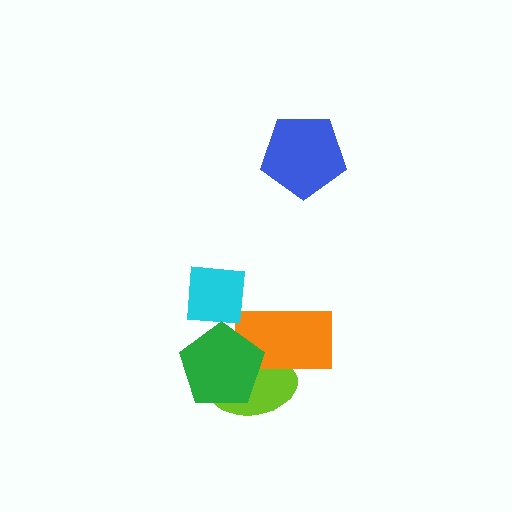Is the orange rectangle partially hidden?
Yes, it is partially covered by another shape.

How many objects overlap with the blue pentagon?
0 objects overlap with the blue pentagon.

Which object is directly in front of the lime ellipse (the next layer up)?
The orange rectangle is directly in front of the lime ellipse.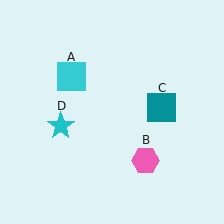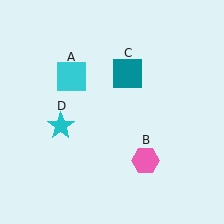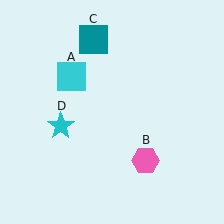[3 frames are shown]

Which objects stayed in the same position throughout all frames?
Cyan square (object A) and pink hexagon (object B) and cyan star (object D) remained stationary.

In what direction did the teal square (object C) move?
The teal square (object C) moved up and to the left.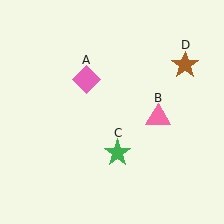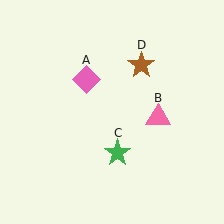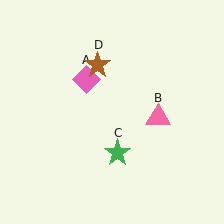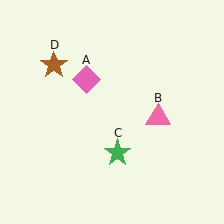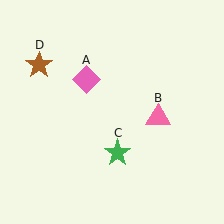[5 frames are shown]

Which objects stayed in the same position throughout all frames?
Pink diamond (object A) and pink triangle (object B) and green star (object C) remained stationary.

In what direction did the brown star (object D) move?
The brown star (object D) moved left.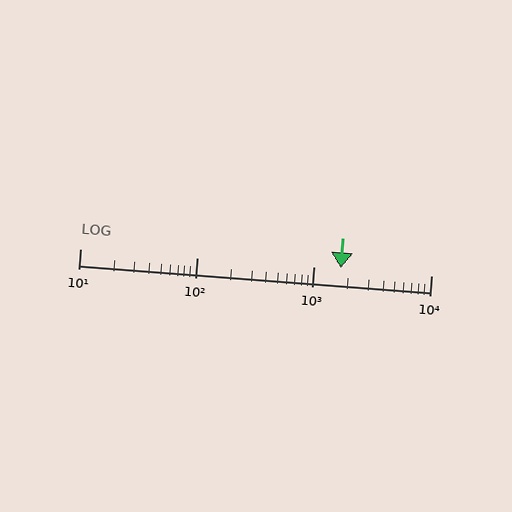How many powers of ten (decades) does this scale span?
The scale spans 3 decades, from 10 to 10000.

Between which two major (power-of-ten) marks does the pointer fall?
The pointer is between 1000 and 10000.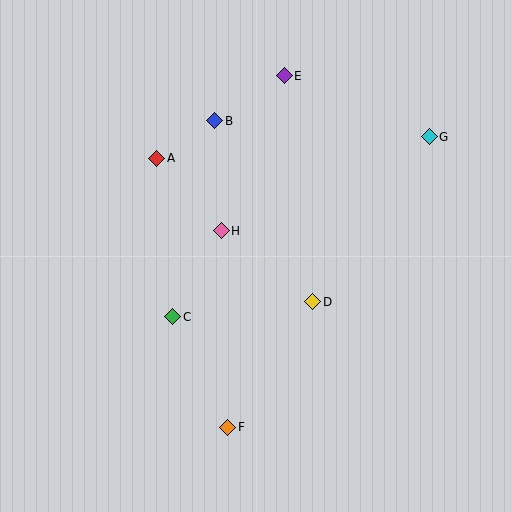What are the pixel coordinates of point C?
Point C is at (173, 317).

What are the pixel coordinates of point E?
Point E is at (284, 76).